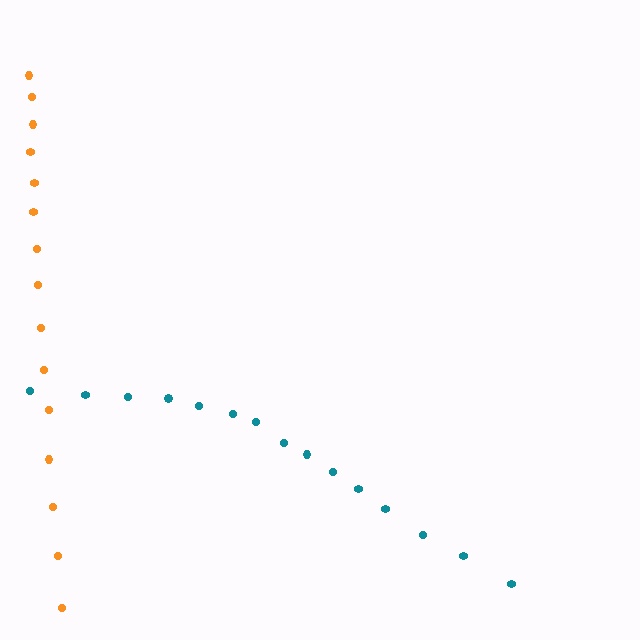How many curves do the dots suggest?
There are 2 distinct paths.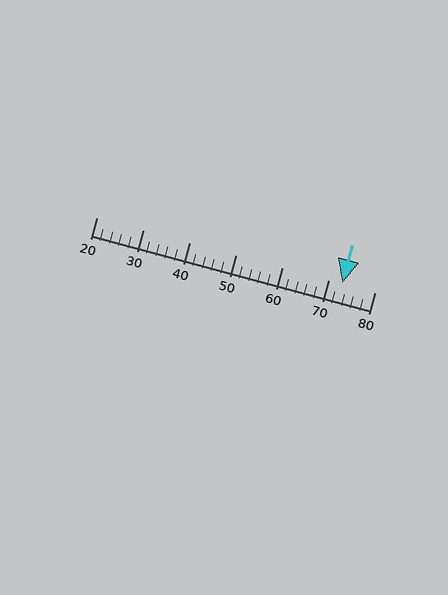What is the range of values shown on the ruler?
The ruler shows values from 20 to 80.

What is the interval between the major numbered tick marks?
The major tick marks are spaced 10 units apart.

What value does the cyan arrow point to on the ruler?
The cyan arrow points to approximately 73.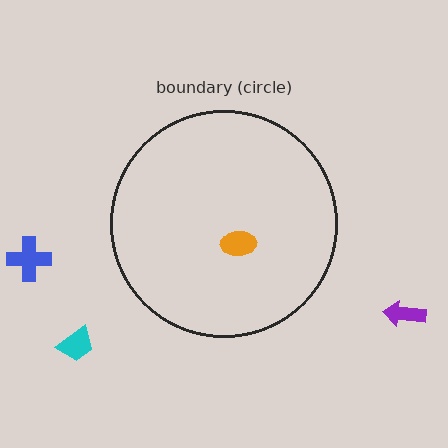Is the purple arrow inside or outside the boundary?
Outside.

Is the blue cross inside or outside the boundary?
Outside.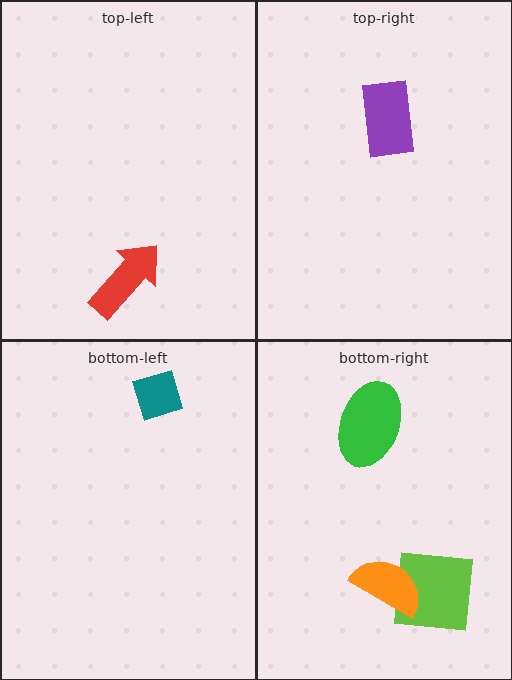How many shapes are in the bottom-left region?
1.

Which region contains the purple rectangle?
The top-right region.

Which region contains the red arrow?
The top-left region.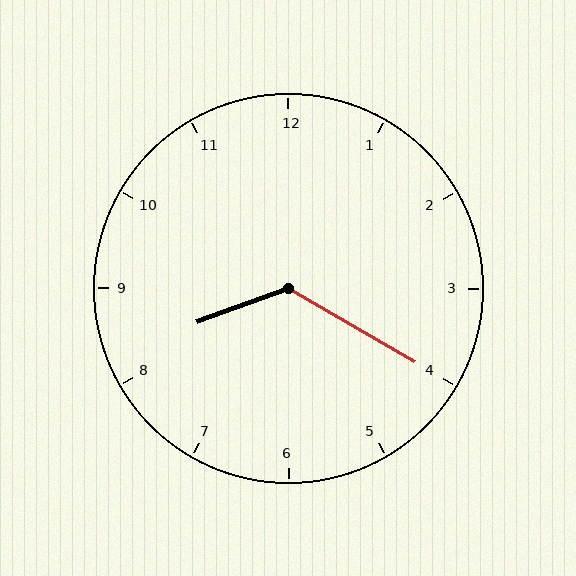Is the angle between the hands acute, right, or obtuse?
It is obtuse.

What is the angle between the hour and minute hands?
Approximately 130 degrees.